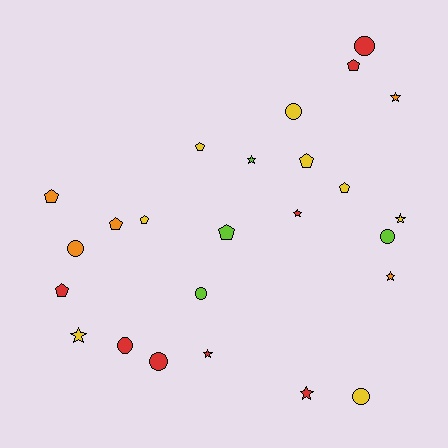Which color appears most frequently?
Red, with 8 objects.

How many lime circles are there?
There are 2 lime circles.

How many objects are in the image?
There are 25 objects.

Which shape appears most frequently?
Pentagon, with 9 objects.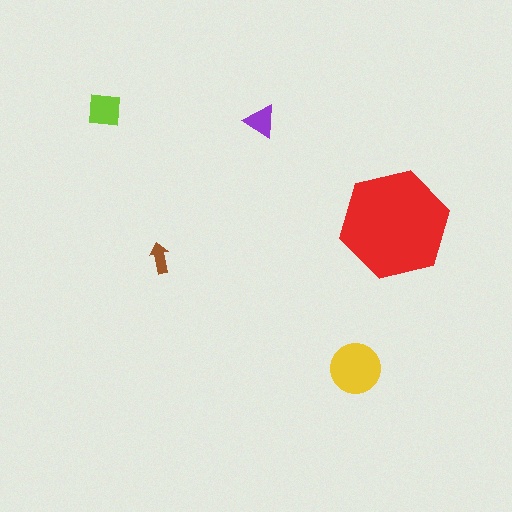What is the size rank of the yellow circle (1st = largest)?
2nd.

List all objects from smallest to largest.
The brown arrow, the purple triangle, the lime square, the yellow circle, the red hexagon.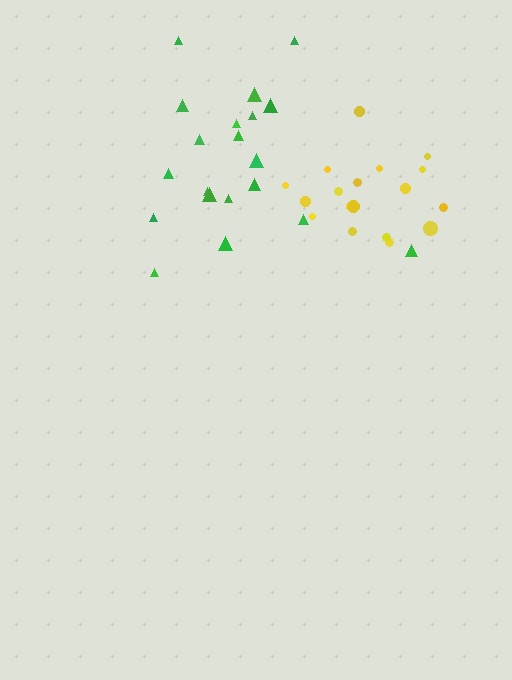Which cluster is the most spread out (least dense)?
Green.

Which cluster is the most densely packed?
Yellow.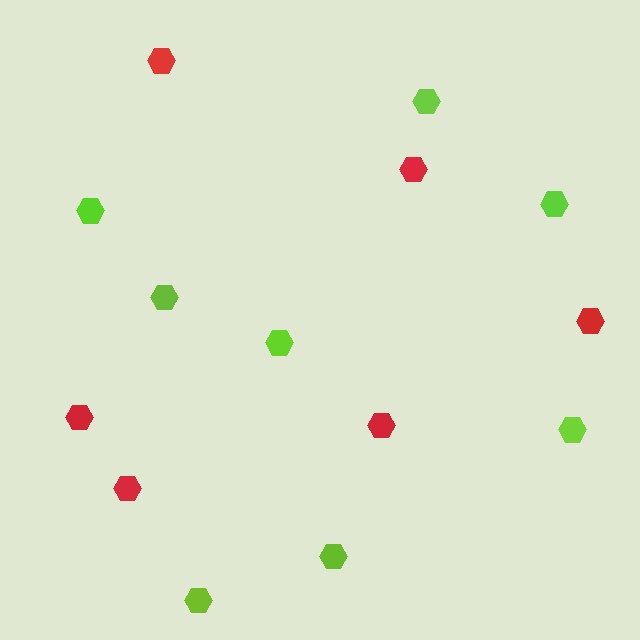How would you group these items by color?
There are 2 groups: one group of lime hexagons (8) and one group of red hexagons (6).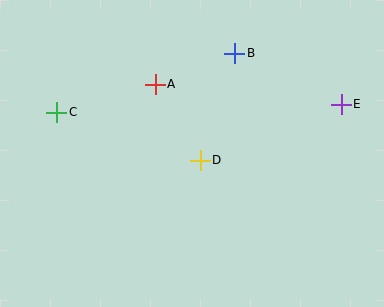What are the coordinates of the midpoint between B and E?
The midpoint between B and E is at (288, 79).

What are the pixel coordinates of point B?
Point B is at (235, 53).